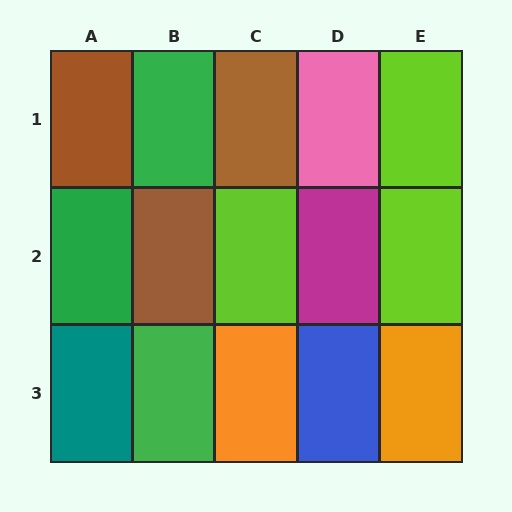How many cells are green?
3 cells are green.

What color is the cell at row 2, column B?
Brown.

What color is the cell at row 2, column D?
Magenta.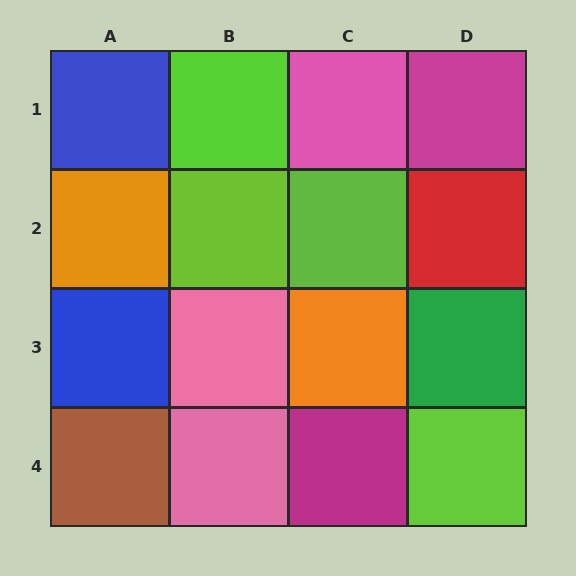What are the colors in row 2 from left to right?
Orange, lime, lime, red.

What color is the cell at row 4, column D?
Lime.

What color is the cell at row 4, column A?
Brown.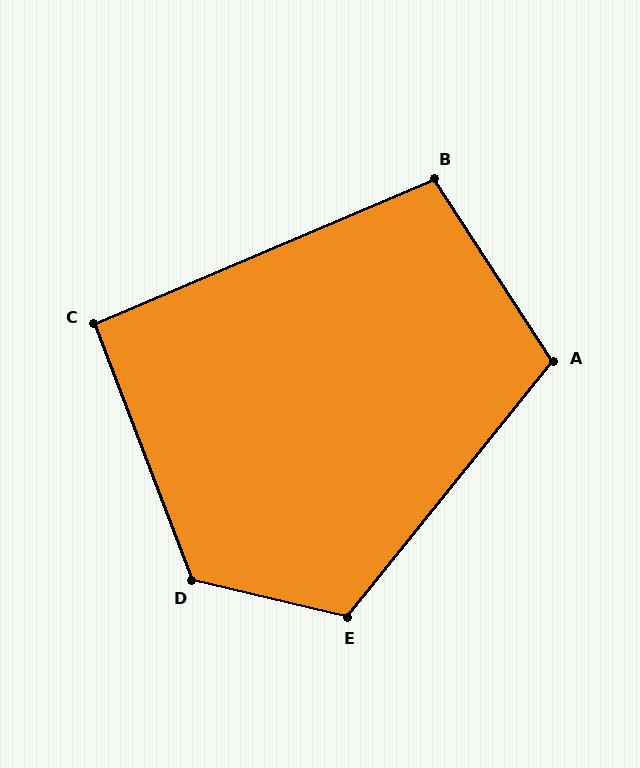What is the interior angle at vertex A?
Approximately 108 degrees (obtuse).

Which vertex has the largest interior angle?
D, at approximately 124 degrees.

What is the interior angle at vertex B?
Approximately 100 degrees (obtuse).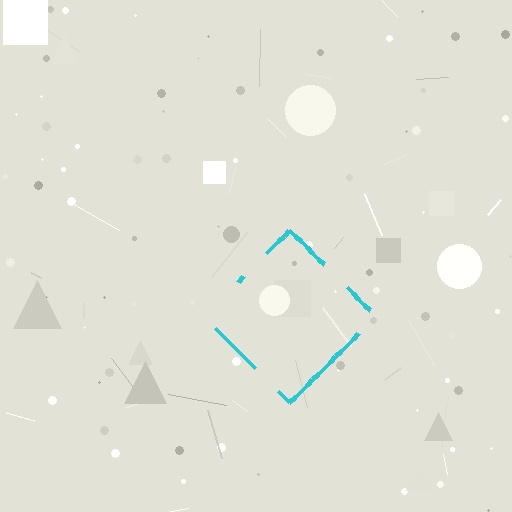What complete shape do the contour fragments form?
The contour fragments form a diamond.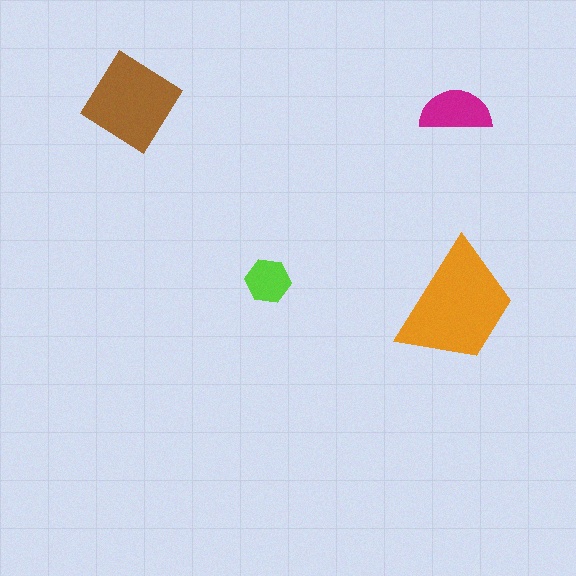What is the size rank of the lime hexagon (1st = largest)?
4th.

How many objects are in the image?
There are 4 objects in the image.